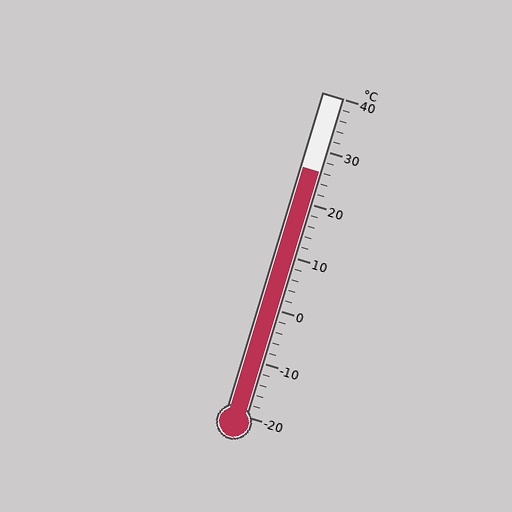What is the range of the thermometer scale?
The thermometer scale ranges from -20°C to 40°C.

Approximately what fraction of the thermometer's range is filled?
The thermometer is filled to approximately 75% of its range.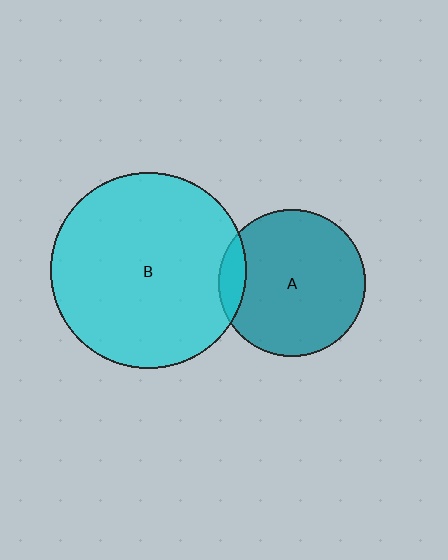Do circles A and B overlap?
Yes.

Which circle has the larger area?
Circle B (cyan).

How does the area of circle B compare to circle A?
Approximately 1.8 times.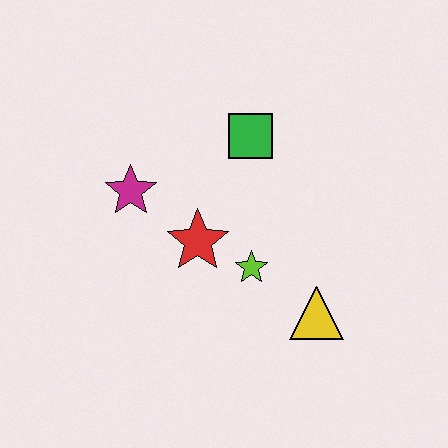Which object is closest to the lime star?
The red star is closest to the lime star.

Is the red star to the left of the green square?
Yes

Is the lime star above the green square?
No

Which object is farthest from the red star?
The yellow triangle is farthest from the red star.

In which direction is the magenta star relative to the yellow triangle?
The magenta star is to the left of the yellow triangle.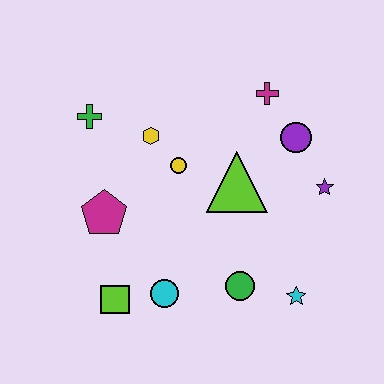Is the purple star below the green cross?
Yes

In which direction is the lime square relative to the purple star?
The lime square is to the left of the purple star.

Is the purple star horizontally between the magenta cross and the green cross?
No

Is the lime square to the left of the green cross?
No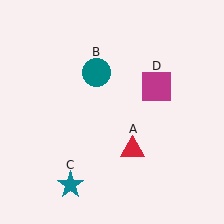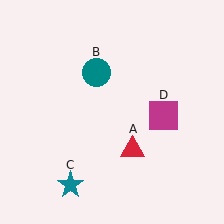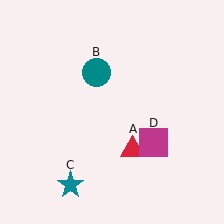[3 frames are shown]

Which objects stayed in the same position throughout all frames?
Red triangle (object A) and teal circle (object B) and teal star (object C) remained stationary.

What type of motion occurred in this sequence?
The magenta square (object D) rotated clockwise around the center of the scene.